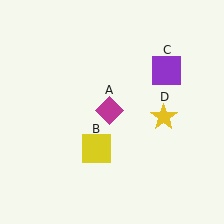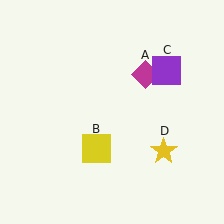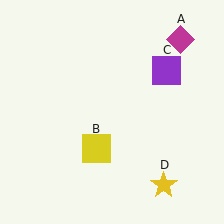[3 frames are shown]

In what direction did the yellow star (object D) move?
The yellow star (object D) moved down.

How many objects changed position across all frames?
2 objects changed position: magenta diamond (object A), yellow star (object D).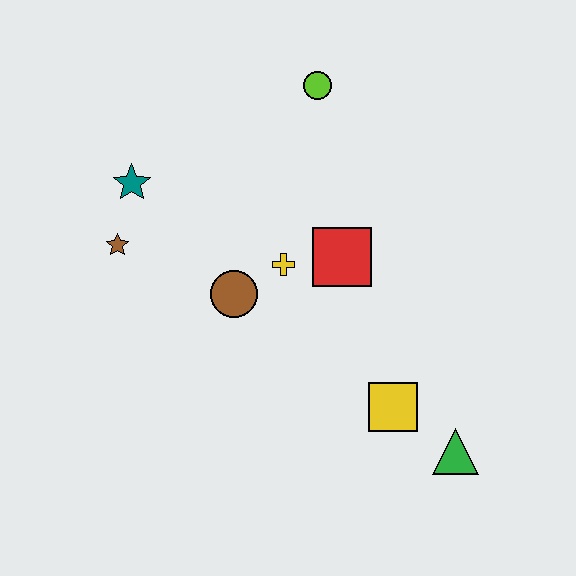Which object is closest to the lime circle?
The red square is closest to the lime circle.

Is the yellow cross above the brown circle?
Yes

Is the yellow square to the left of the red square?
No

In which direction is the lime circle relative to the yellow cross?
The lime circle is above the yellow cross.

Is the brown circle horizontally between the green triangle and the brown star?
Yes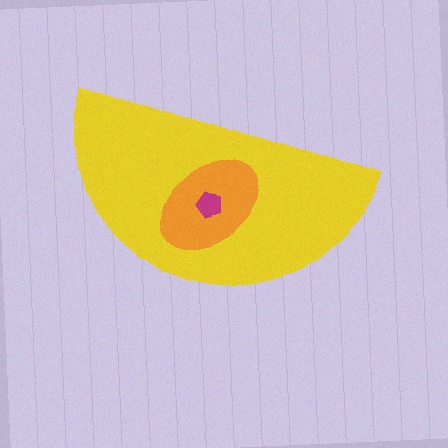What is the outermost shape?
The yellow semicircle.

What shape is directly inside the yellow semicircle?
The orange ellipse.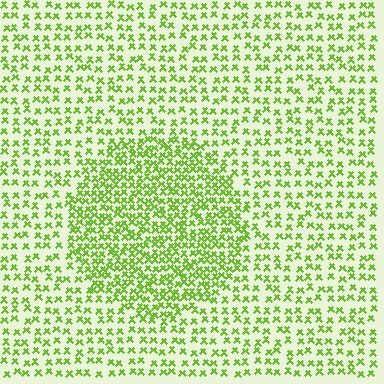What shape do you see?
I see a circle.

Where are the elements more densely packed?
The elements are more densely packed inside the circle boundary.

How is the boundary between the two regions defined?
The boundary is defined by a change in element density (approximately 1.9x ratio). All elements are the same color, size, and shape.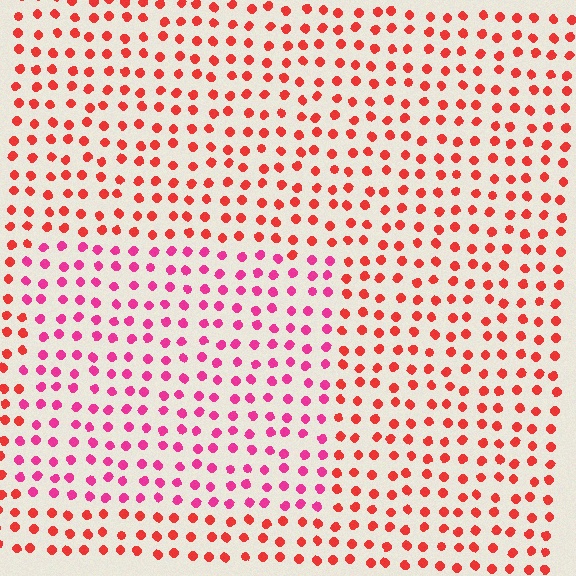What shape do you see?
I see a rectangle.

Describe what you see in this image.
The image is filled with small red elements in a uniform arrangement. A rectangle-shaped region is visible where the elements are tinted to a slightly different hue, forming a subtle color boundary.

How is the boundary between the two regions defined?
The boundary is defined purely by a slight shift in hue (about 34 degrees). Spacing, size, and orientation are identical on both sides.